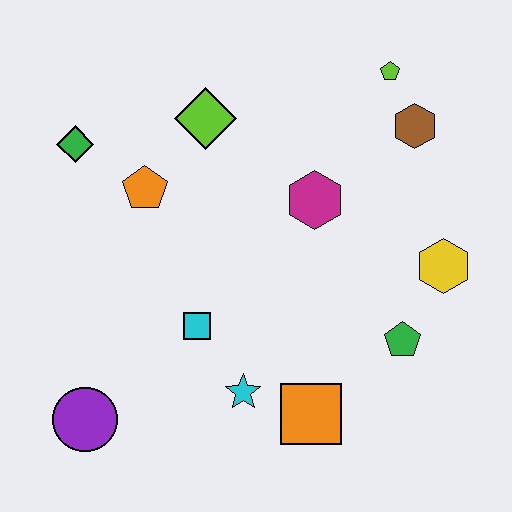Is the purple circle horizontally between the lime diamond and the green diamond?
Yes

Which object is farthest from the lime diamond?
The purple circle is farthest from the lime diamond.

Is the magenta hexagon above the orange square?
Yes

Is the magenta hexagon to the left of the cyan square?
No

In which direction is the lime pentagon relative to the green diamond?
The lime pentagon is to the right of the green diamond.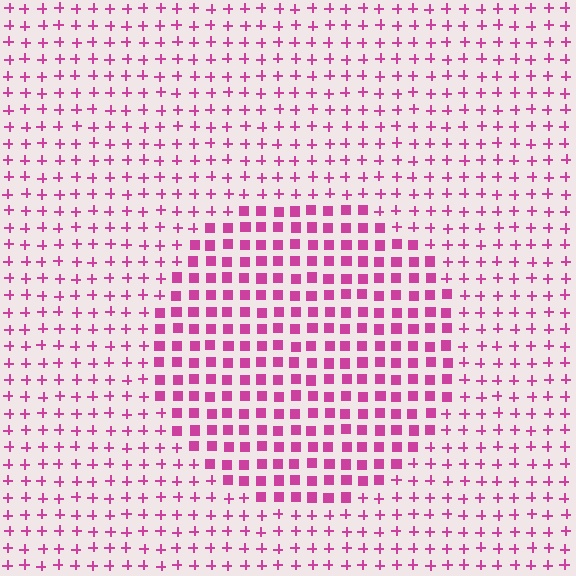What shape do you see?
I see a circle.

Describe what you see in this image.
The image is filled with small magenta elements arranged in a uniform grid. A circle-shaped region contains squares, while the surrounding area contains plus signs. The boundary is defined purely by the change in element shape.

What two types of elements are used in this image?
The image uses squares inside the circle region and plus signs outside it.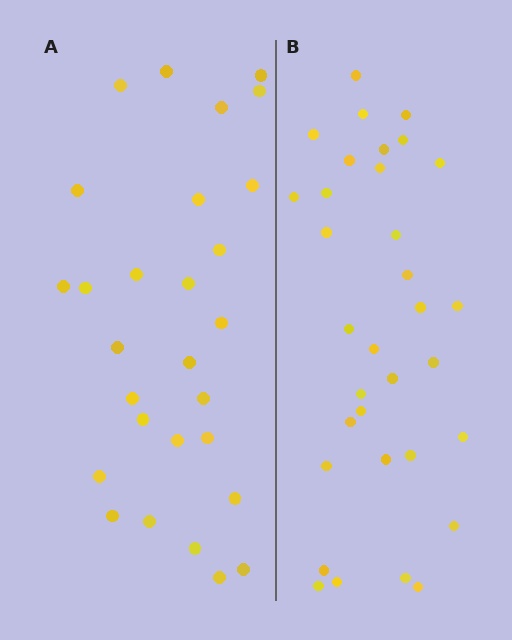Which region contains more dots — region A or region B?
Region B (the right region) has more dots.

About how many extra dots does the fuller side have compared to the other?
Region B has about 5 more dots than region A.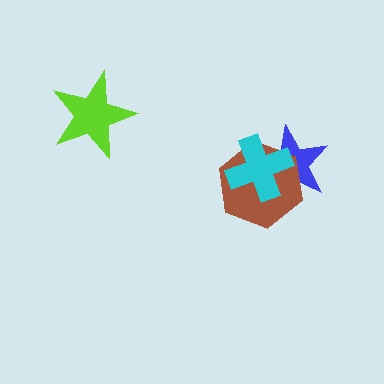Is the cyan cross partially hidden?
No, no other shape covers it.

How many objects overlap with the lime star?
0 objects overlap with the lime star.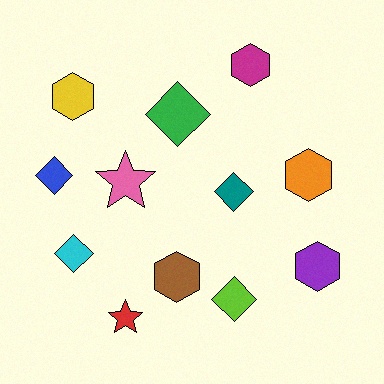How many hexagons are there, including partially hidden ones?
There are 5 hexagons.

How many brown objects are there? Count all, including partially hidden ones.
There is 1 brown object.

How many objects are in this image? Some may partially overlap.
There are 12 objects.